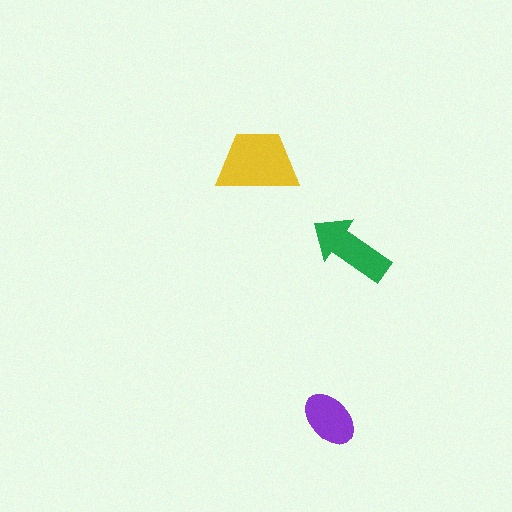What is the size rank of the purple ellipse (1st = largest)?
3rd.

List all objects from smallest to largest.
The purple ellipse, the green arrow, the yellow trapezoid.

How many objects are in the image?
There are 3 objects in the image.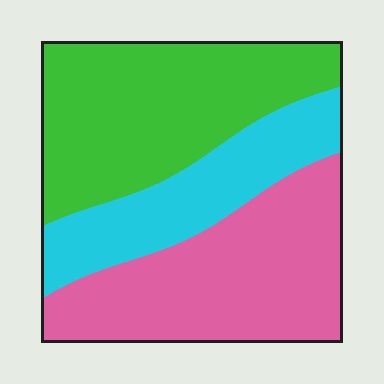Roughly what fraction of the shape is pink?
Pink covers about 40% of the shape.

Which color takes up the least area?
Cyan, at roughly 25%.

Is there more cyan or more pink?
Pink.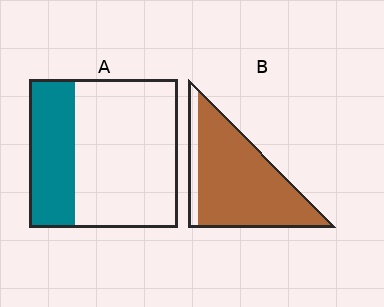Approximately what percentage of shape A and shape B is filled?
A is approximately 30% and B is approximately 85%.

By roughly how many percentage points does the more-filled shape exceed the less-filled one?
By roughly 55 percentage points (B over A).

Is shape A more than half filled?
No.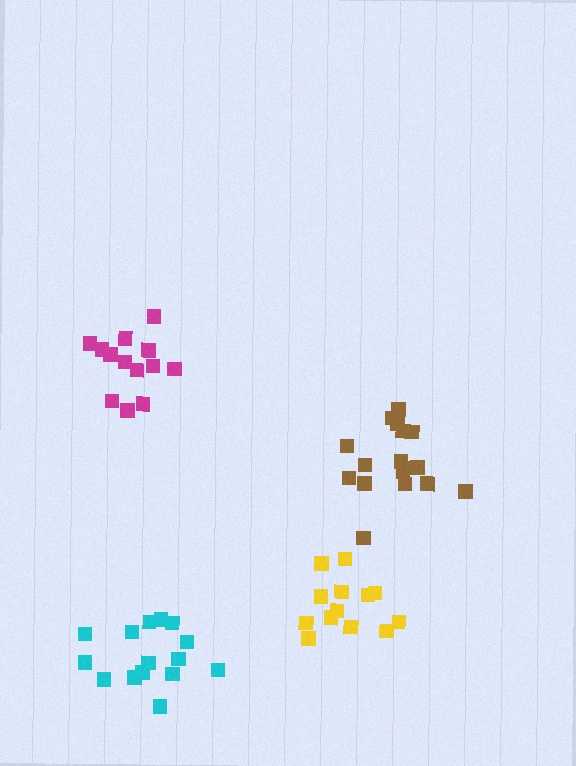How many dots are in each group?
Group 1: 17 dots, Group 2: 15 dots, Group 3: 13 dots, Group 4: 13 dots (58 total).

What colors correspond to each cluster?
The clusters are colored: brown, cyan, yellow, magenta.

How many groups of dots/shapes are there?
There are 4 groups.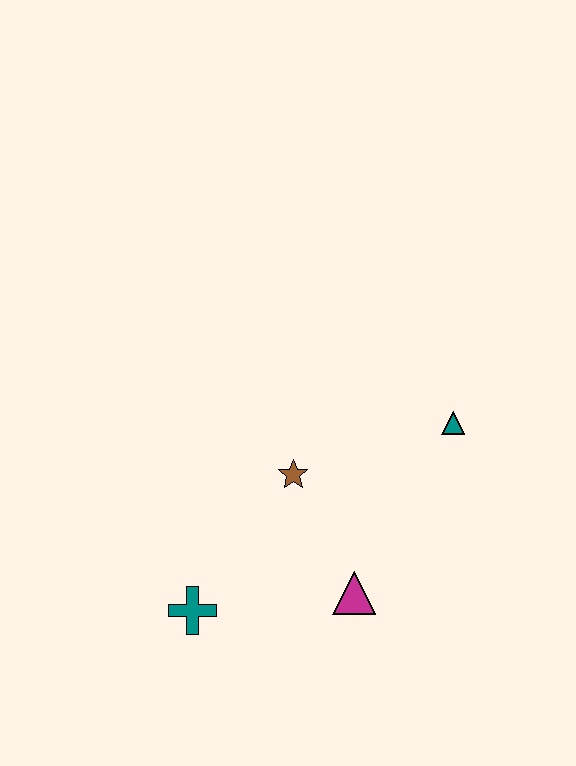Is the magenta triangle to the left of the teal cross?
No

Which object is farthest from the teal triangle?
The teal cross is farthest from the teal triangle.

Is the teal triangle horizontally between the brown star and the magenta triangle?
No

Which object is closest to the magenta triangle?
The brown star is closest to the magenta triangle.